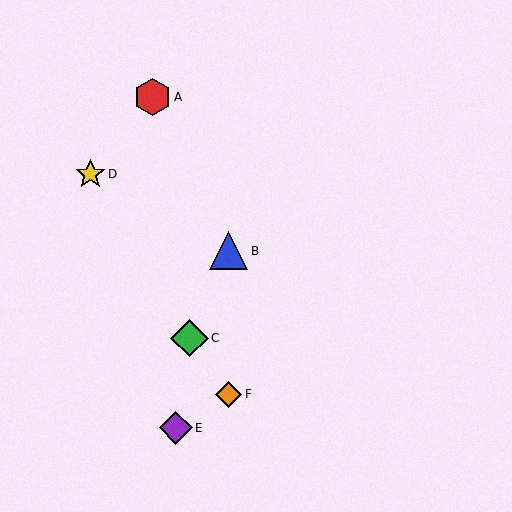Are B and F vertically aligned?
Yes, both are at x≈229.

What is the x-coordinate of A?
Object A is at x≈152.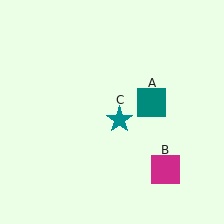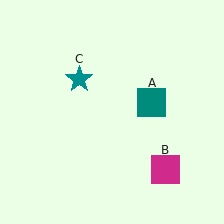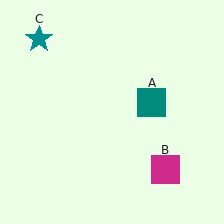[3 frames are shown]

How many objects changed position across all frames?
1 object changed position: teal star (object C).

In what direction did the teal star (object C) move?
The teal star (object C) moved up and to the left.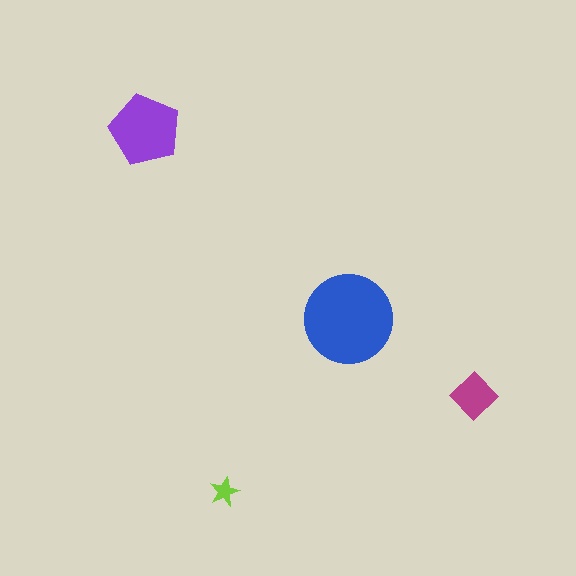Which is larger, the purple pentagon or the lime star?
The purple pentagon.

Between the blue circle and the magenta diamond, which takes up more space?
The blue circle.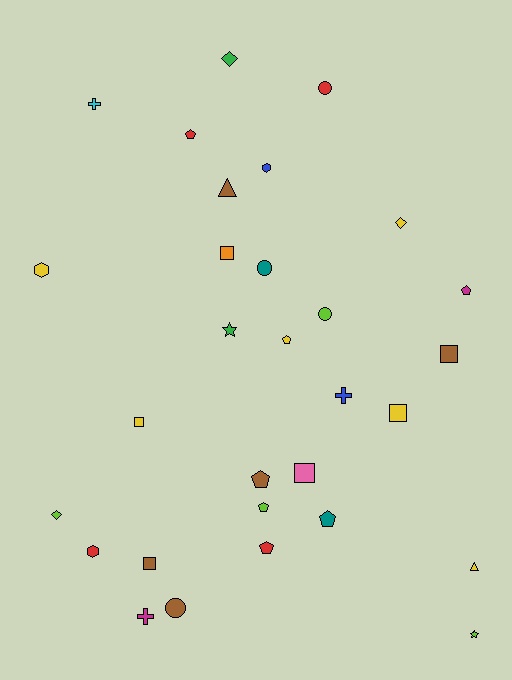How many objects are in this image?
There are 30 objects.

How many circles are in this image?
There are 4 circles.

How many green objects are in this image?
There are 2 green objects.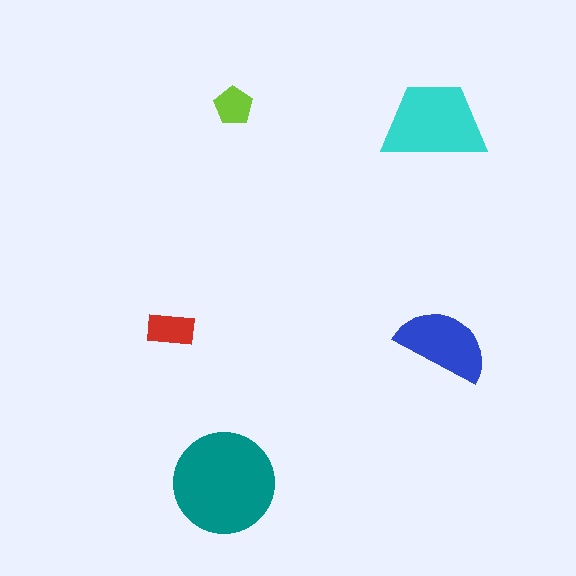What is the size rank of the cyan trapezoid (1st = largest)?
2nd.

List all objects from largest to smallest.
The teal circle, the cyan trapezoid, the blue semicircle, the red rectangle, the lime pentagon.